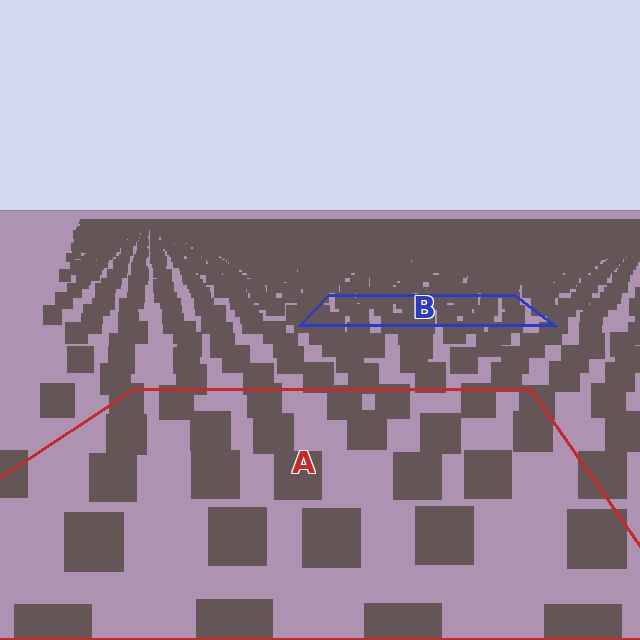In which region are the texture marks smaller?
The texture marks are smaller in region B, because it is farther away.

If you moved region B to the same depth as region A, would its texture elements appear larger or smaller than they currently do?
They would appear larger. At a closer depth, the same texture elements are projected at a bigger on-screen size.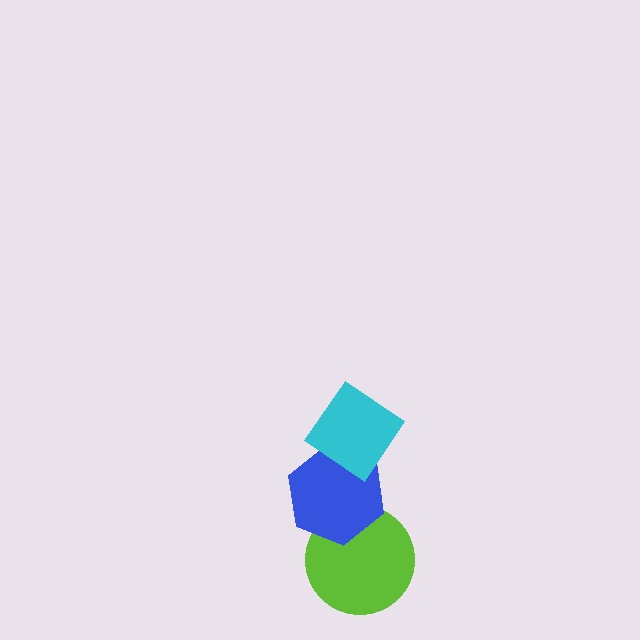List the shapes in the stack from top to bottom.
From top to bottom: the cyan diamond, the blue hexagon, the lime circle.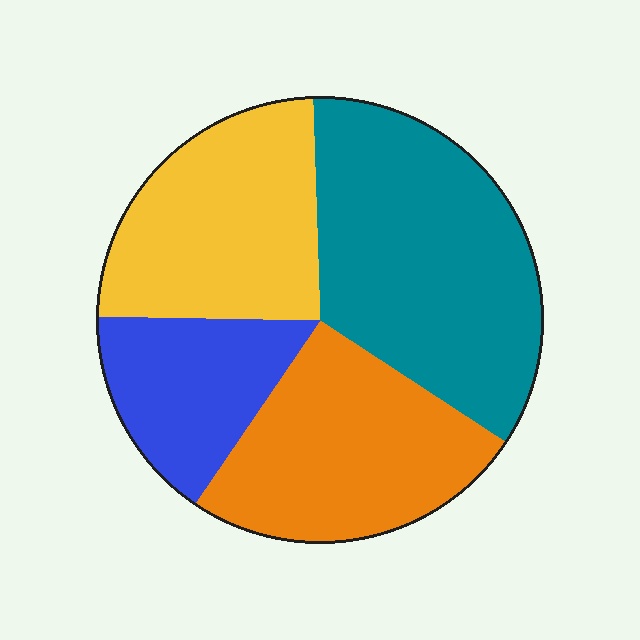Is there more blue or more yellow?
Yellow.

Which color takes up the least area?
Blue, at roughly 15%.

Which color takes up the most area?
Teal, at roughly 35%.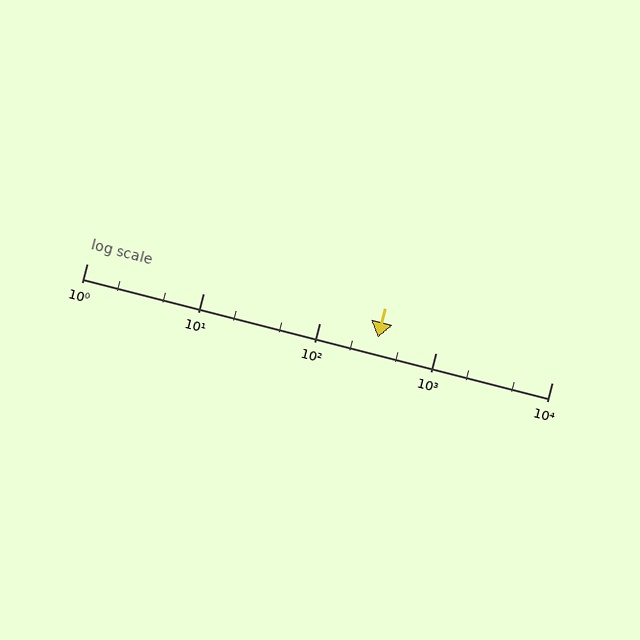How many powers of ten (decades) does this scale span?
The scale spans 4 decades, from 1 to 10000.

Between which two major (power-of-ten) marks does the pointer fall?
The pointer is between 100 and 1000.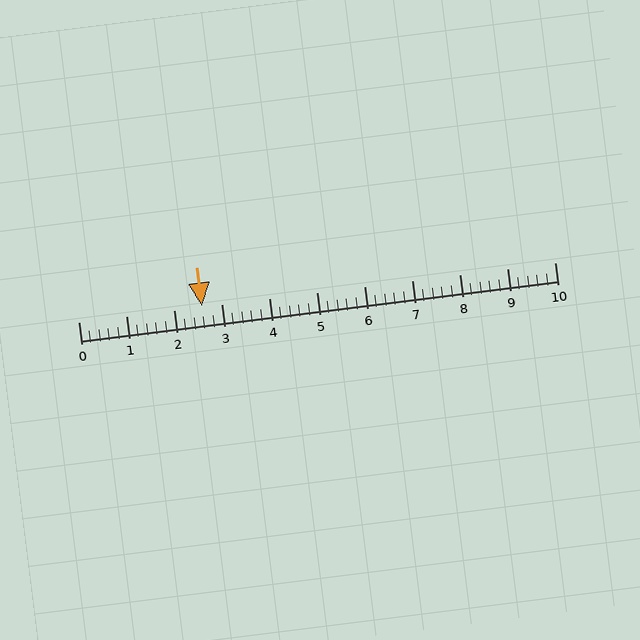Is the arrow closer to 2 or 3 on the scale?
The arrow is closer to 3.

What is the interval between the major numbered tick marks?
The major tick marks are spaced 1 units apart.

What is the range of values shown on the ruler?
The ruler shows values from 0 to 10.